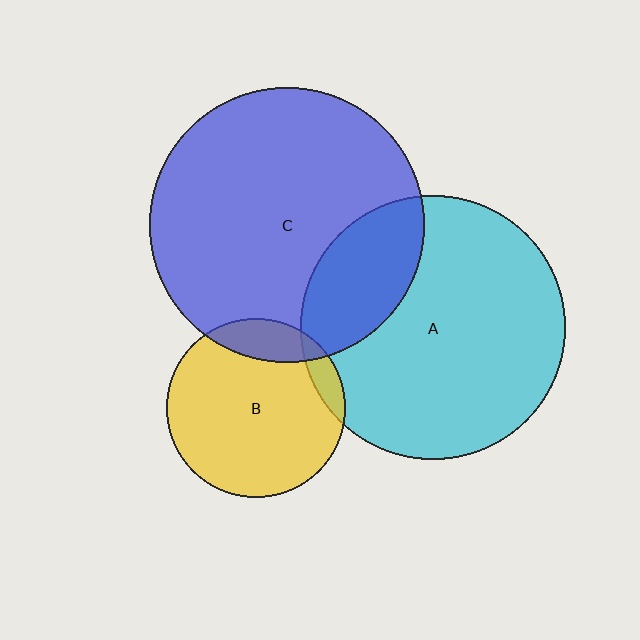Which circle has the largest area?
Circle C (blue).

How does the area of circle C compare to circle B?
Approximately 2.4 times.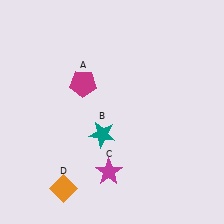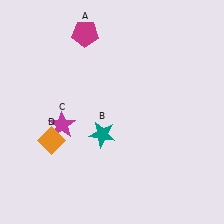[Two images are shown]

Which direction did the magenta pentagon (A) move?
The magenta pentagon (A) moved up.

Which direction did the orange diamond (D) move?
The orange diamond (D) moved up.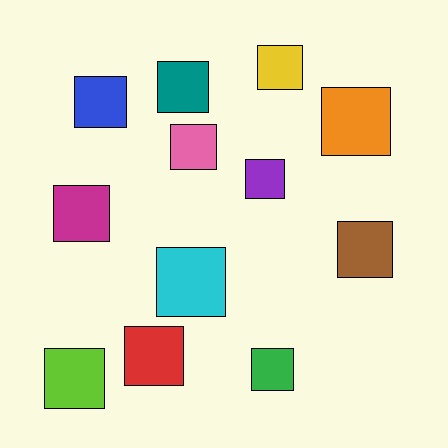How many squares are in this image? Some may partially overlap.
There are 12 squares.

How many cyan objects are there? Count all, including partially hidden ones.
There is 1 cyan object.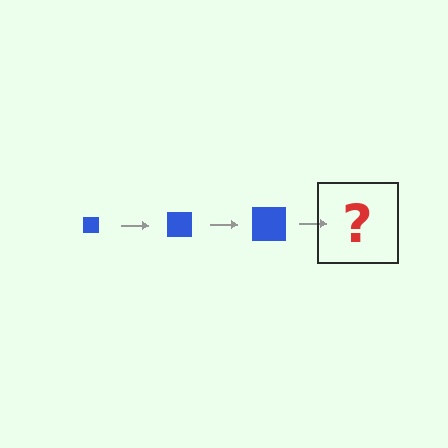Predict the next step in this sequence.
The next step is a blue square, larger than the previous one.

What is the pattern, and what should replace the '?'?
The pattern is that the square gets progressively larger each step. The '?' should be a blue square, larger than the previous one.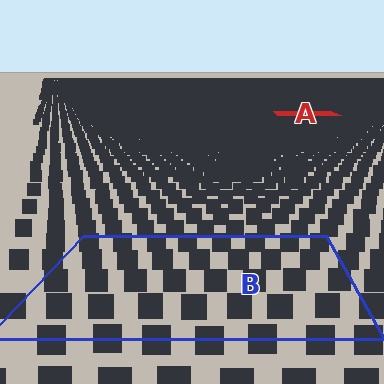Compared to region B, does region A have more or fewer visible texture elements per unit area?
Region A has more texture elements per unit area — they are packed more densely because it is farther away.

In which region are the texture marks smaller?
The texture marks are smaller in region A, because it is farther away.